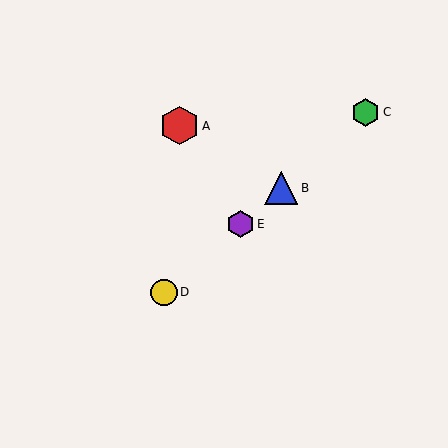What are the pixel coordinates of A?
Object A is at (179, 126).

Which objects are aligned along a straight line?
Objects B, C, D, E are aligned along a straight line.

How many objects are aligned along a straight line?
4 objects (B, C, D, E) are aligned along a straight line.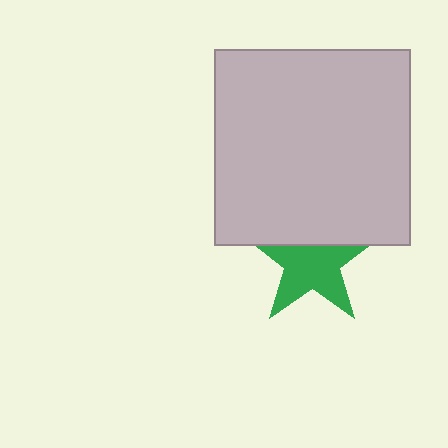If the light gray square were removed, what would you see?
You would see the complete green star.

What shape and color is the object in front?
The object in front is a light gray square.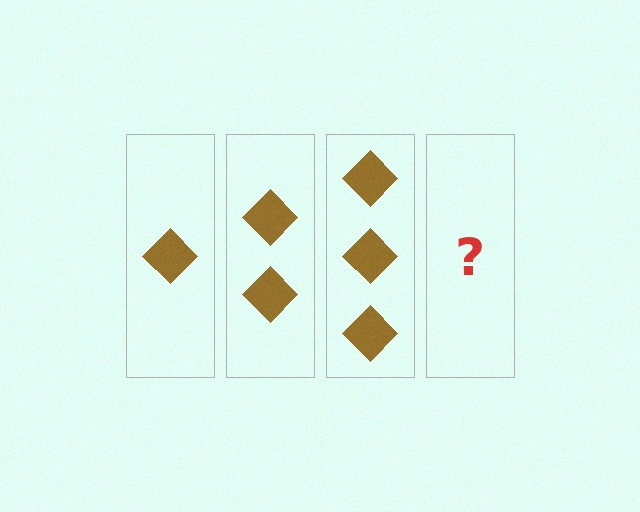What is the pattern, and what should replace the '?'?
The pattern is that each step adds one more diamond. The '?' should be 4 diamonds.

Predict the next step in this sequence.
The next step is 4 diamonds.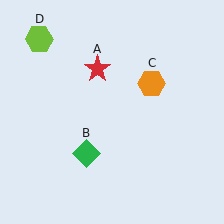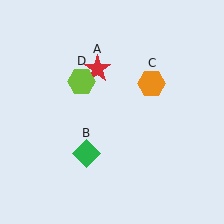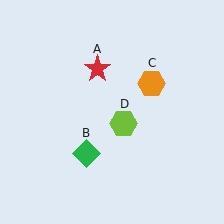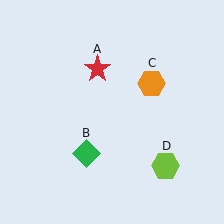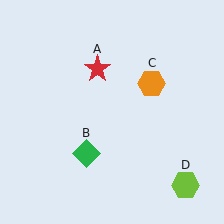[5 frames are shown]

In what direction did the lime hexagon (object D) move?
The lime hexagon (object D) moved down and to the right.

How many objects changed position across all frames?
1 object changed position: lime hexagon (object D).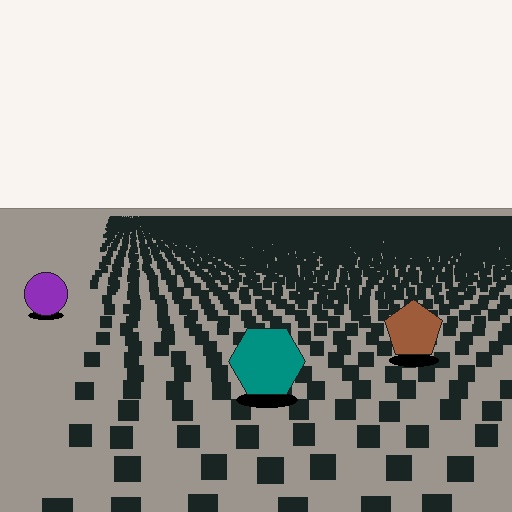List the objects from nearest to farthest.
From nearest to farthest: the teal hexagon, the brown pentagon, the purple circle.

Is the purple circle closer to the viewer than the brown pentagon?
No. The brown pentagon is closer — you can tell from the texture gradient: the ground texture is coarser near it.